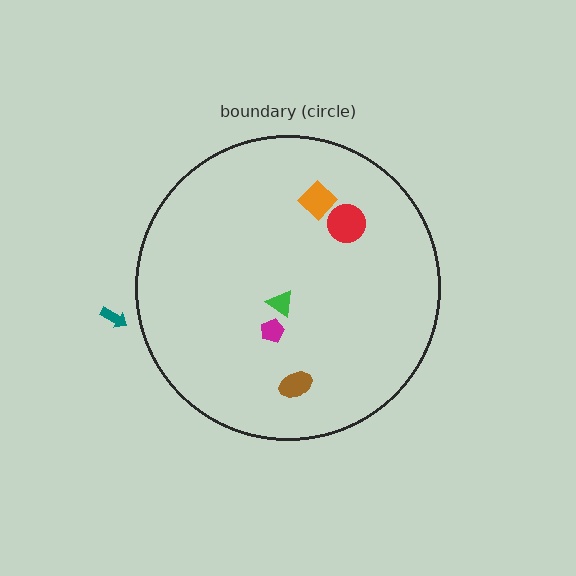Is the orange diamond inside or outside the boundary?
Inside.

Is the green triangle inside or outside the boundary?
Inside.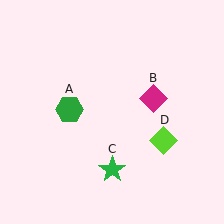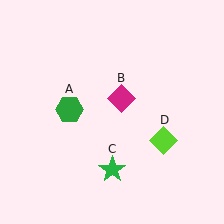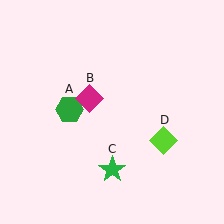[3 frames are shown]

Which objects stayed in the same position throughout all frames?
Green hexagon (object A) and green star (object C) and lime diamond (object D) remained stationary.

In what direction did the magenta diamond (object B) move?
The magenta diamond (object B) moved left.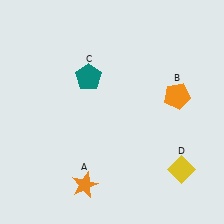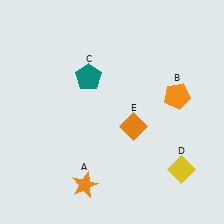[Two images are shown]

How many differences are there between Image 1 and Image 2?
There is 1 difference between the two images.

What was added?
An orange diamond (E) was added in Image 2.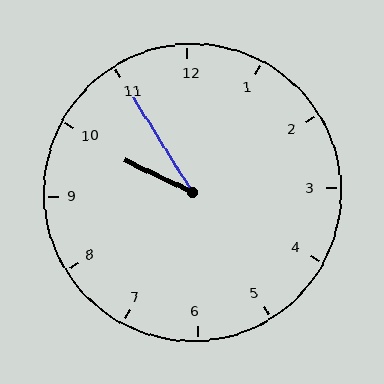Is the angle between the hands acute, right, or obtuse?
It is acute.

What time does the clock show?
9:55.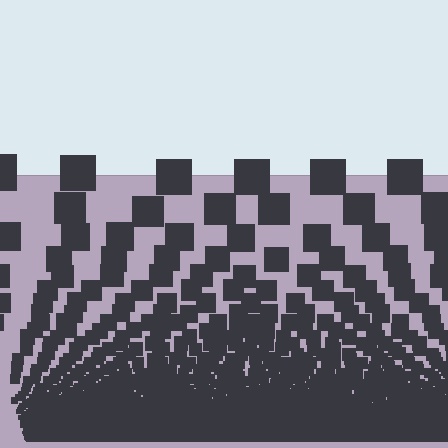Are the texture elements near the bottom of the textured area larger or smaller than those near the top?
Smaller. The gradient is inverted — elements near the bottom are smaller and denser.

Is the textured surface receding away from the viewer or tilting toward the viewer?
The surface appears to tilt toward the viewer. Texture elements get larger and sparser toward the top.